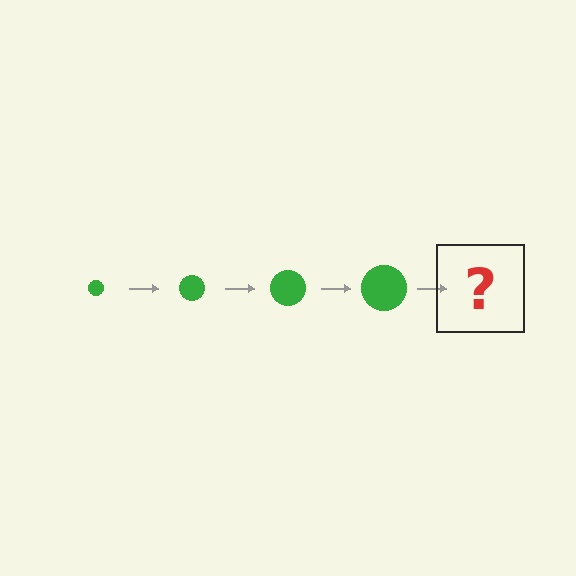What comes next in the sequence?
The next element should be a green circle, larger than the previous one.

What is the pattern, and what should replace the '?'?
The pattern is that the circle gets progressively larger each step. The '?' should be a green circle, larger than the previous one.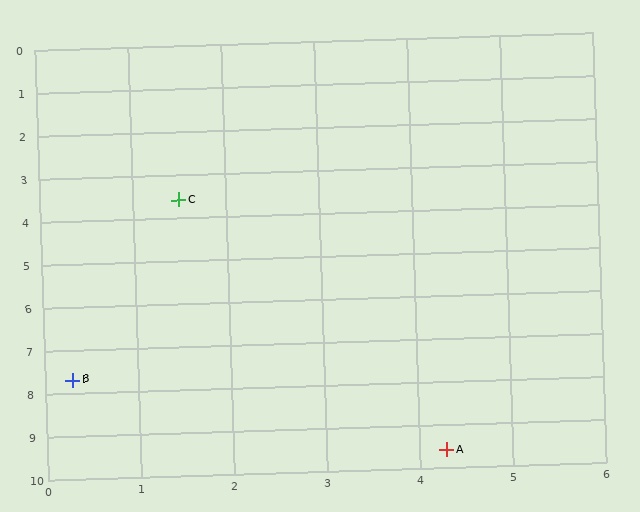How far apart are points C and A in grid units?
Points C and A are about 6.6 grid units apart.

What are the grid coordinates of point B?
Point B is at approximately (0.3, 7.7).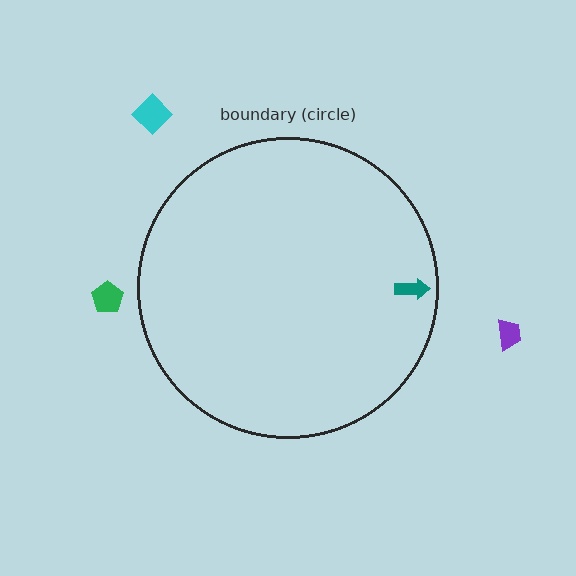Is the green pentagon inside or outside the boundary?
Outside.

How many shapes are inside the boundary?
1 inside, 3 outside.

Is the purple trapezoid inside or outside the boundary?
Outside.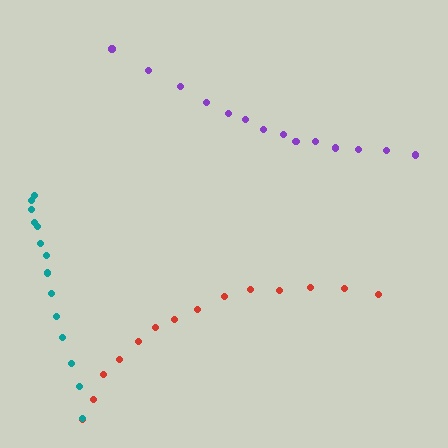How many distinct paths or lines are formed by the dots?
There are 3 distinct paths.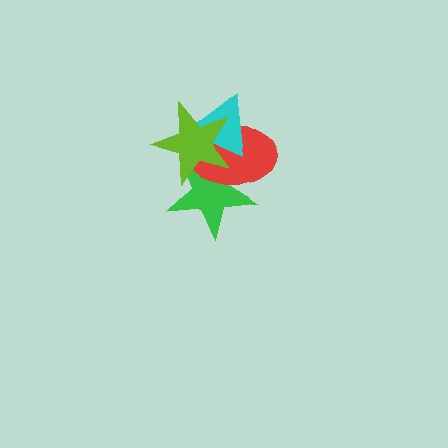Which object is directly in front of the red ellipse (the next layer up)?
The cyan triangle is directly in front of the red ellipse.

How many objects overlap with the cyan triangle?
3 objects overlap with the cyan triangle.